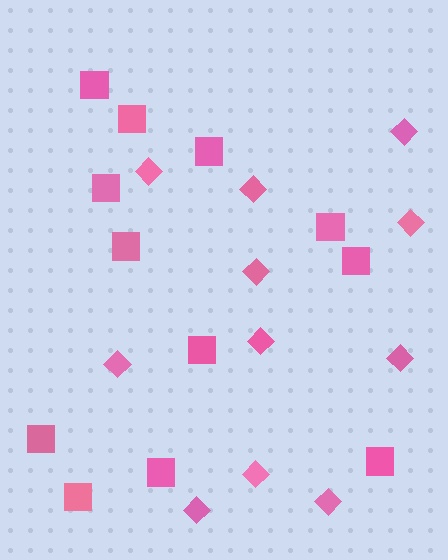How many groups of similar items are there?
There are 2 groups: one group of squares (12) and one group of diamonds (11).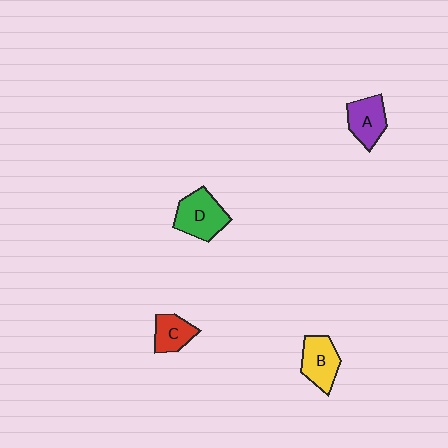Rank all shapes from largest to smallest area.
From largest to smallest: D (green), B (yellow), A (purple), C (red).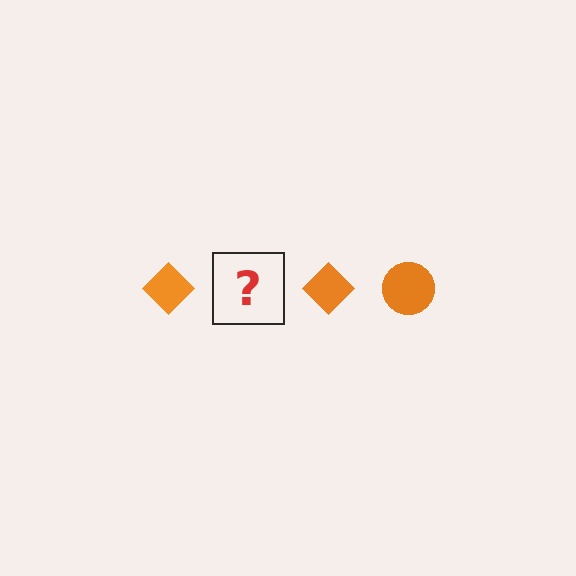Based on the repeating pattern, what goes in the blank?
The blank should be an orange circle.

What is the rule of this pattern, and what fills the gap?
The rule is that the pattern cycles through diamond, circle shapes in orange. The gap should be filled with an orange circle.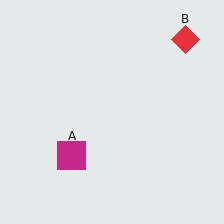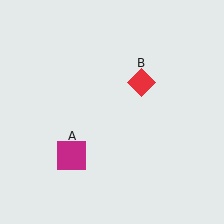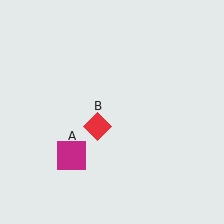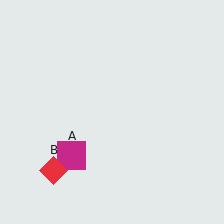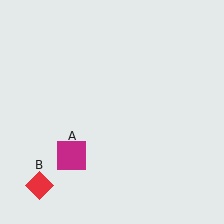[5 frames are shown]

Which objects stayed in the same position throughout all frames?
Magenta square (object A) remained stationary.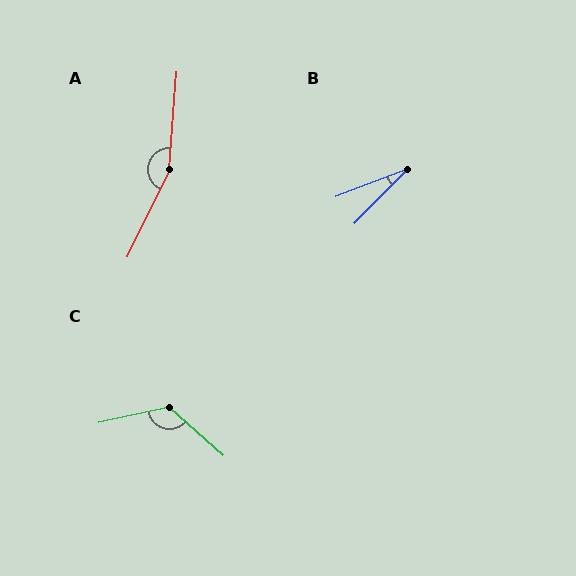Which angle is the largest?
A, at approximately 158 degrees.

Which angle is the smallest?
B, at approximately 25 degrees.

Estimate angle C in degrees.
Approximately 127 degrees.